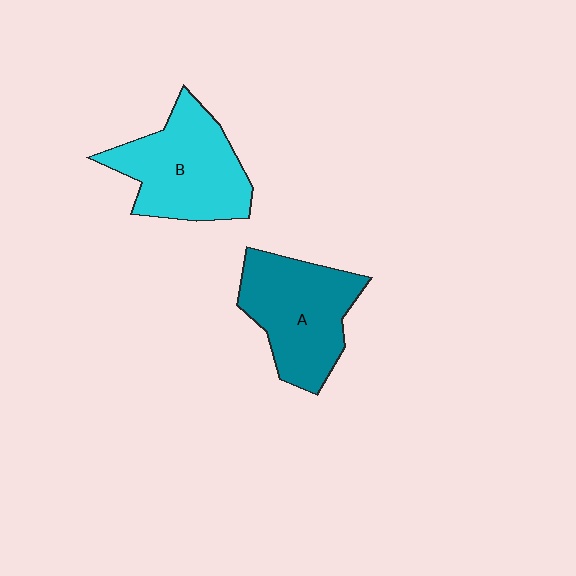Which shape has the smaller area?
Shape A (teal).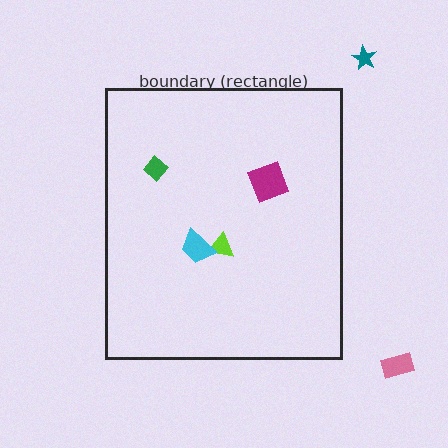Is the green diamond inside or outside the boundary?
Inside.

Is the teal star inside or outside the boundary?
Outside.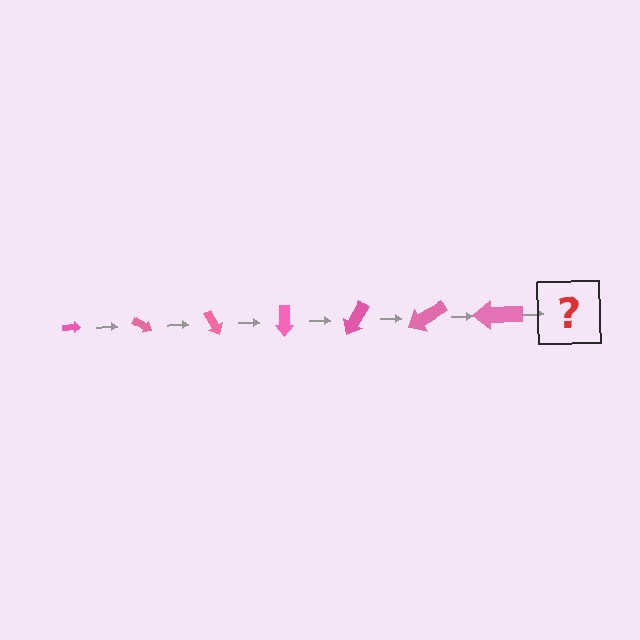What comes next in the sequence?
The next element should be an arrow, larger than the previous one and rotated 210 degrees from the start.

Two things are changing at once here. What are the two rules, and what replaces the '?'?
The two rules are that the arrow grows larger each step and it rotates 30 degrees each step. The '?' should be an arrow, larger than the previous one and rotated 210 degrees from the start.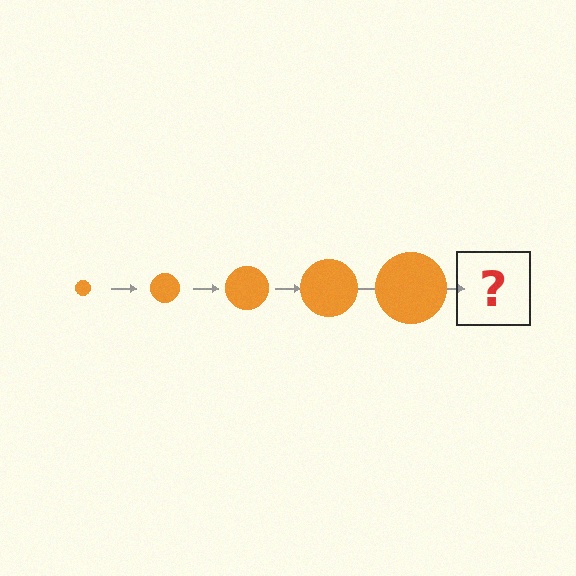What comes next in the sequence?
The next element should be an orange circle, larger than the previous one.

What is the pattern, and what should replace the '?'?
The pattern is that the circle gets progressively larger each step. The '?' should be an orange circle, larger than the previous one.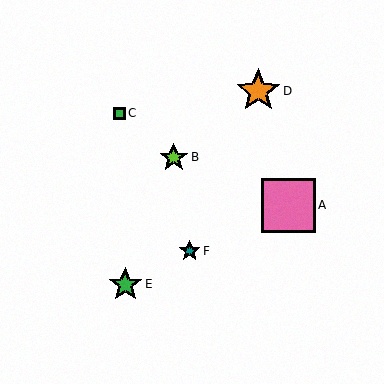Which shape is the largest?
The pink square (labeled A) is the largest.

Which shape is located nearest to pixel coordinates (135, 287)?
The green star (labeled E) at (125, 284) is nearest to that location.